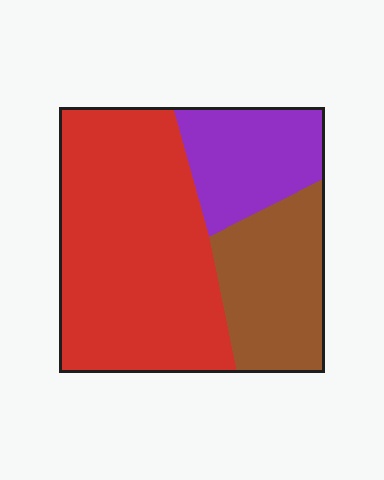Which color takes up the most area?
Red, at roughly 55%.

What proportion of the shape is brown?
Brown covers around 25% of the shape.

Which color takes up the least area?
Purple, at roughly 20%.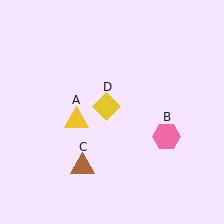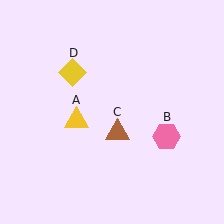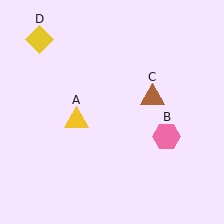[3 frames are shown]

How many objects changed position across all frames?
2 objects changed position: brown triangle (object C), yellow diamond (object D).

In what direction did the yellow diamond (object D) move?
The yellow diamond (object D) moved up and to the left.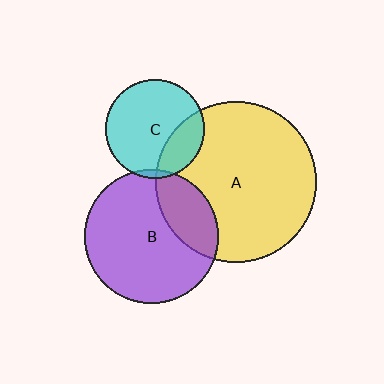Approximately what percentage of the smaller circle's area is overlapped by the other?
Approximately 25%.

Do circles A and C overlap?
Yes.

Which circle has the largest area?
Circle A (yellow).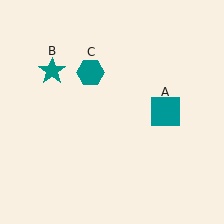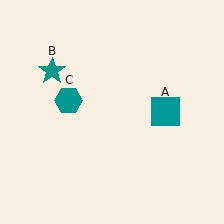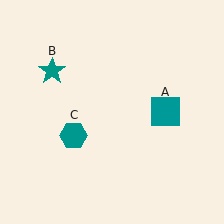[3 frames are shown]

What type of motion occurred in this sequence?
The teal hexagon (object C) rotated counterclockwise around the center of the scene.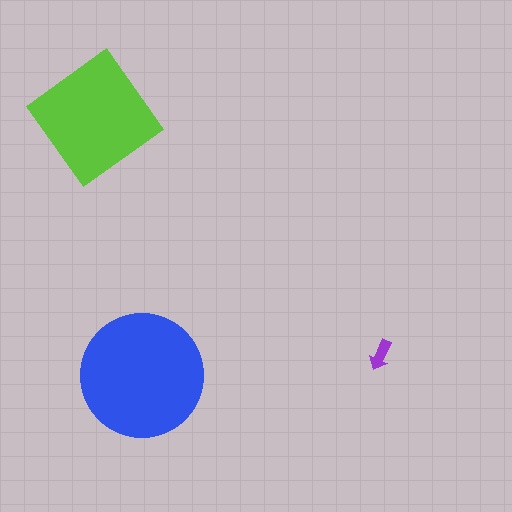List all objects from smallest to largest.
The purple arrow, the lime diamond, the blue circle.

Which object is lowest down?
The blue circle is bottommost.